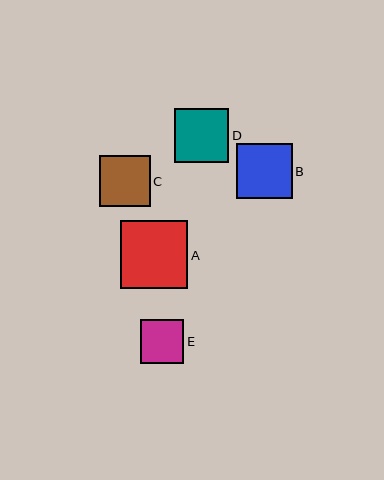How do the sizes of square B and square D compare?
Square B and square D are approximately the same size.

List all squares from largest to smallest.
From largest to smallest: A, B, D, C, E.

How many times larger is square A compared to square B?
Square A is approximately 1.2 times the size of square B.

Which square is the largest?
Square A is the largest with a size of approximately 68 pixels.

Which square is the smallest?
Square E is the smallest with a size of approximately 43 pixels.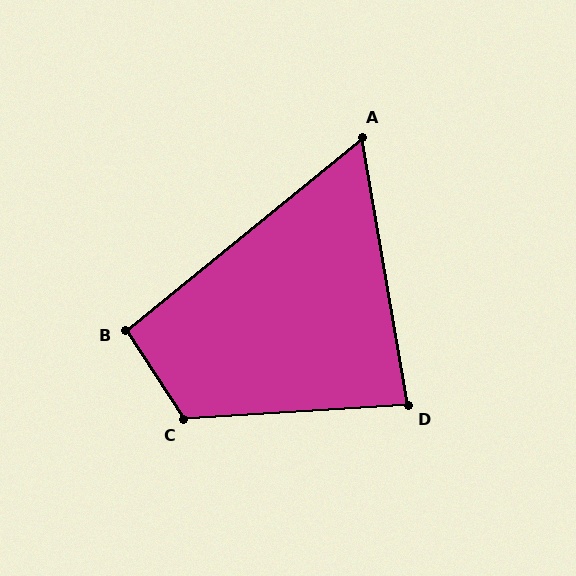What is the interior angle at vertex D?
Approximately 84 degrees (acute).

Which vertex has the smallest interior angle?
A, at approximately 61 degrees.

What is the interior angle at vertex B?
Approximately 96 degrees (obtuse).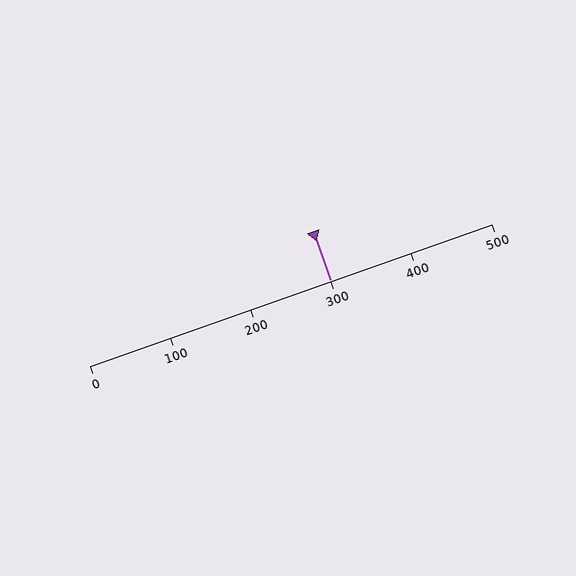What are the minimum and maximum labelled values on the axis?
The axis runs from 0 to 500.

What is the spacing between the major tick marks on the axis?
The major ticks are spaced 100 apart.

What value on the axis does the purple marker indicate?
The marker indicates approximately 300.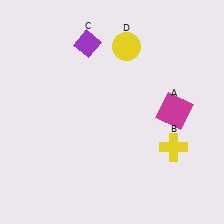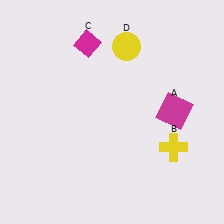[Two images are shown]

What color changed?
The diamond (C) changed from purple in Image 1 to magenta in Image 2.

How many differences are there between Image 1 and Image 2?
There is 1 difference between the two images.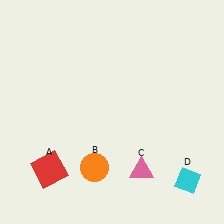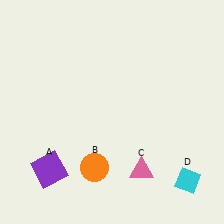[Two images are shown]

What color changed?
The square (A) changed from red in Image 1 to purple in Image 2.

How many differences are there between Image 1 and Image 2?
There is 1 difference between the two images.